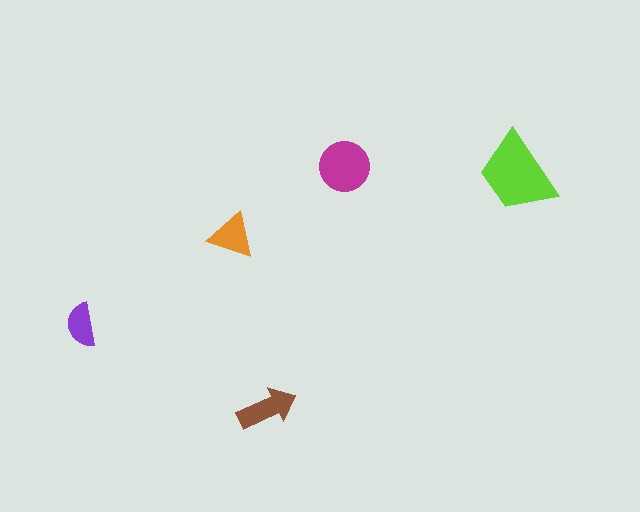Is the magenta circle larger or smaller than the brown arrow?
Larger.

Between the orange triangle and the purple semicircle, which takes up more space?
The orange triangle.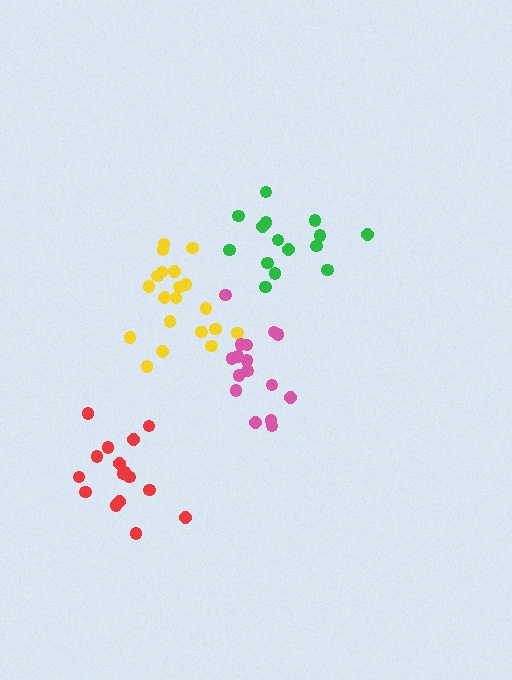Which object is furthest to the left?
The red cluster is leftmost.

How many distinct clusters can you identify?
There are 4 distinct clusters.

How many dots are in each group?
Group 1: 20 dots, Group 2: 16 dots, Group 3: 15 dots, Group 4: 16 dots (67 total).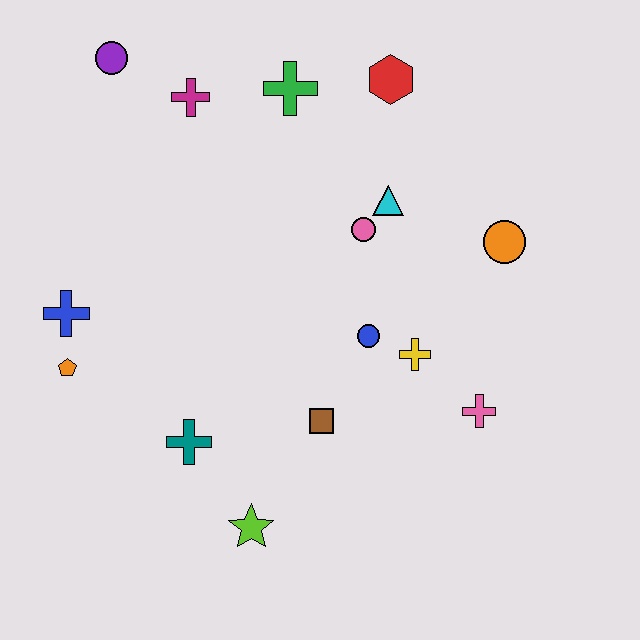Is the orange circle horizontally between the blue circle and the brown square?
No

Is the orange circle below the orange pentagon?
No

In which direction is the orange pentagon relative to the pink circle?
The orange pentagon is to the left of the pink circle.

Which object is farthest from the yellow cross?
The purple circle is farthest from the yellow cross.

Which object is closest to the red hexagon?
The green cross is closest to the red hexagon.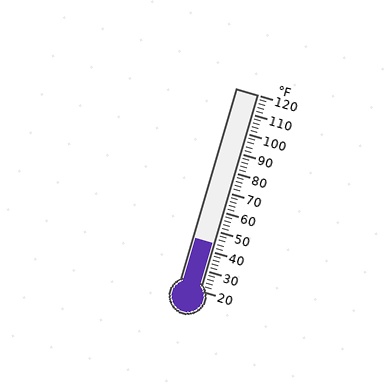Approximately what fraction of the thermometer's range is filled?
The thermometer is filled to approximately 25% of its range.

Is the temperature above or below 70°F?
The temperature is below 70°F.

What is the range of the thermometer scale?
The thermometer scale ranges from 20°F to 120°F.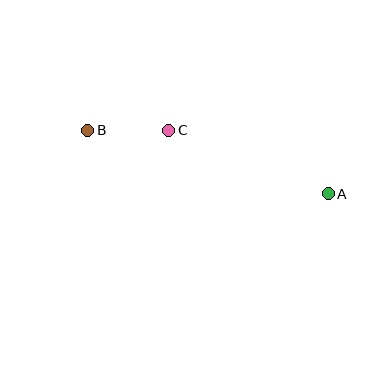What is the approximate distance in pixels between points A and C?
The distance between A and C is approximately 172 pixels.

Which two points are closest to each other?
Points B and C are closest to each other.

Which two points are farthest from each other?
Points A and B are farthest from each other.